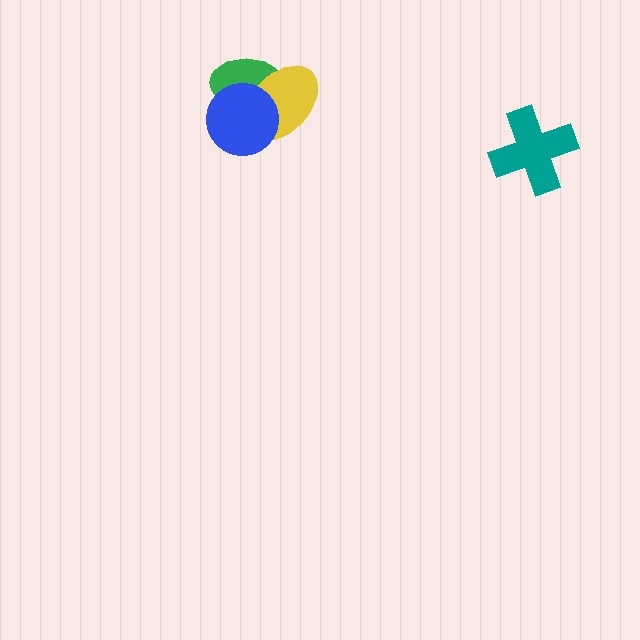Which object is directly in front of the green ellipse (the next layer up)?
The yellow ellipse is directly in front of the green ellipse.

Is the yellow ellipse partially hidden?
Yes, it is partially covered by another shape.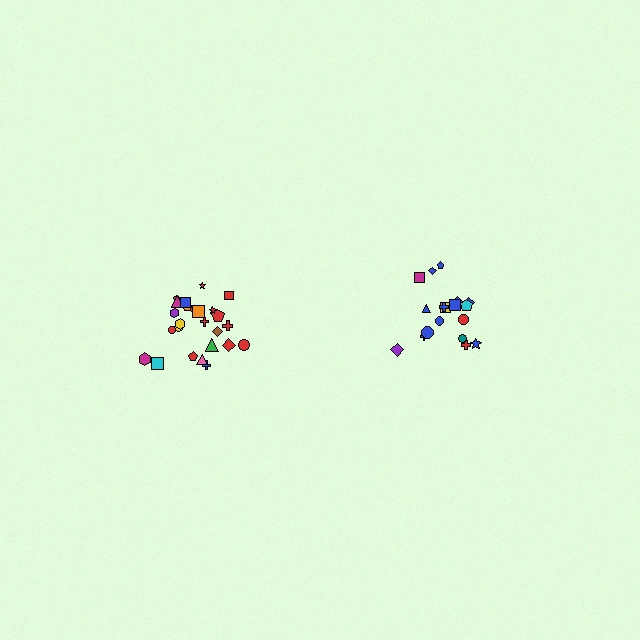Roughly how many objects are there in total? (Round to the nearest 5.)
Roughly 45 objects in total.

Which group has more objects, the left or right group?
The left group.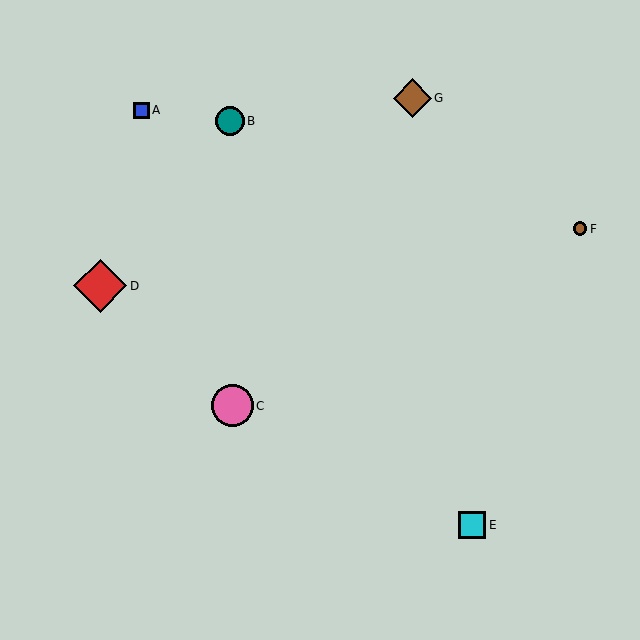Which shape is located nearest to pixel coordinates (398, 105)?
The brown diamond (labeled G) at (412, 98) is nearest to that location.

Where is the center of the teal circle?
The center of the teal circle is at (230, 121).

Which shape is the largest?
The red diamond (labeled D) is the largest.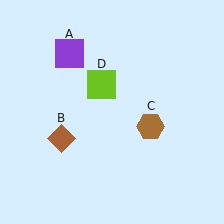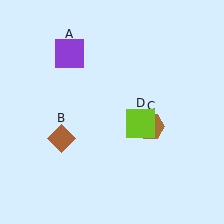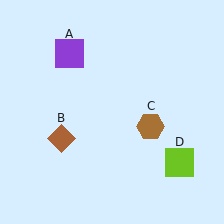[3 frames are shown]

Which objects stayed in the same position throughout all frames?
Purple square (object A) and brown diamond (object B) and brown hexagon (object C) remained stationary.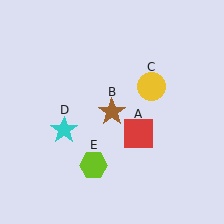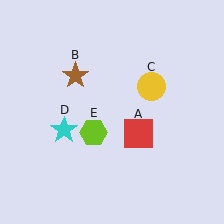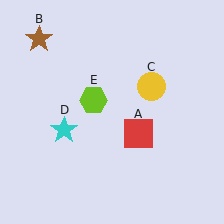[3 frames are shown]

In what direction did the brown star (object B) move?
The brown star (object B) moved up and to the left.